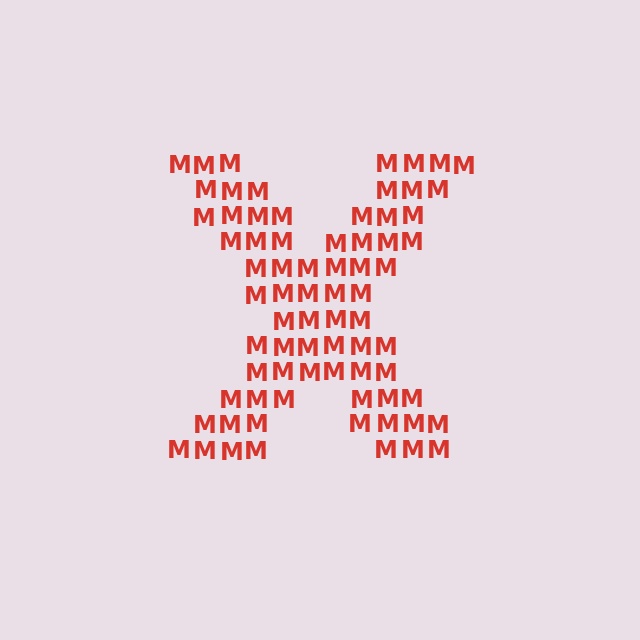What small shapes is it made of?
It is made of small letter M's.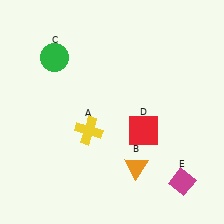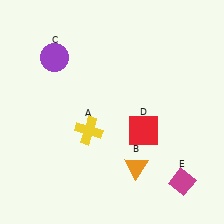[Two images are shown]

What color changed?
The circle (C) changed from green in Image 1 to purple in Image 2.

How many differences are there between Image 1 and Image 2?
There is 1 difference between the two images.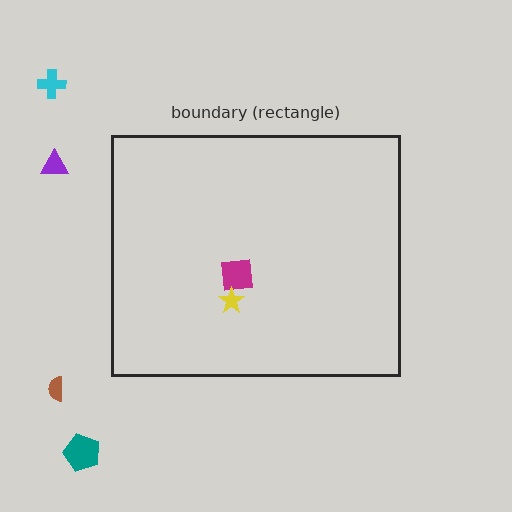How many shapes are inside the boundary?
2 inside, 4 outside.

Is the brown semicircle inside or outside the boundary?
Outside.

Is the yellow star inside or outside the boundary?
Inside.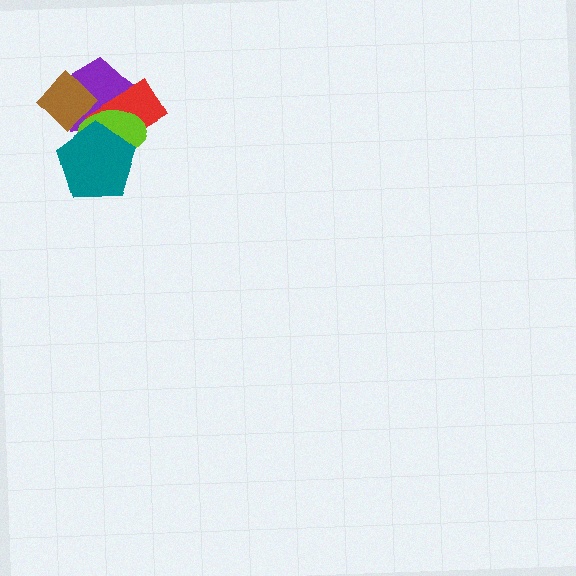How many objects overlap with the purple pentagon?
4 objects overlap with the purple pentagon.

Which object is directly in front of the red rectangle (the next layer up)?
The lime ellipse is directly in front of the red rectangle.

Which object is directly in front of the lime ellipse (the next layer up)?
The teal pentagon is directly in front of the lime ellipse.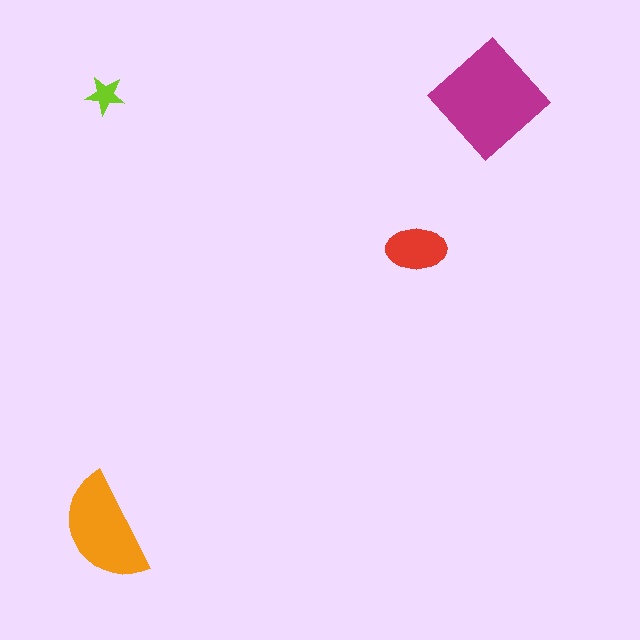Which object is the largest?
The magenta diamond.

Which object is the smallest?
The lime star.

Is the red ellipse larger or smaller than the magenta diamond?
Smaller.